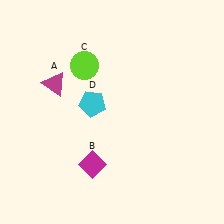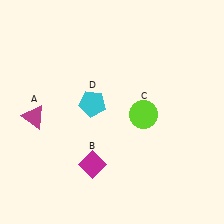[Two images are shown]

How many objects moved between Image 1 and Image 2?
2 objects moved between the two images.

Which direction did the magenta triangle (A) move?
The magenta triangle (A) moved down.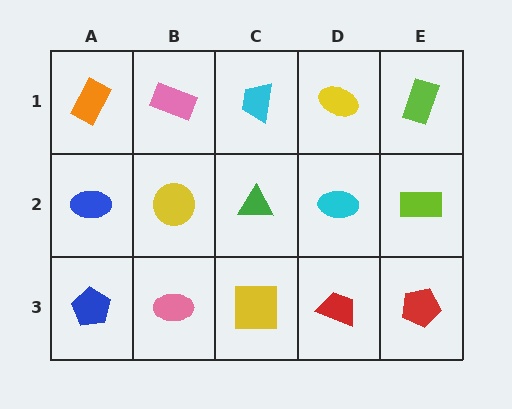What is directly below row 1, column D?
A cyan ellipse.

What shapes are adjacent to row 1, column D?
A cyan ellipse (row 2, column D), a cyan trapezoid (row 1, column C), a lime rectangle (row 1, column E).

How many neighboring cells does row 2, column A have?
3.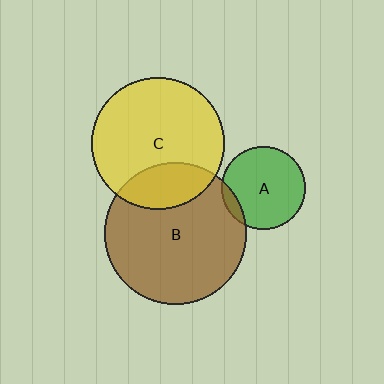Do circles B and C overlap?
Yes.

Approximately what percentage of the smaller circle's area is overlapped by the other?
Approximately 25%.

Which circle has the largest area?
Circle B (brown).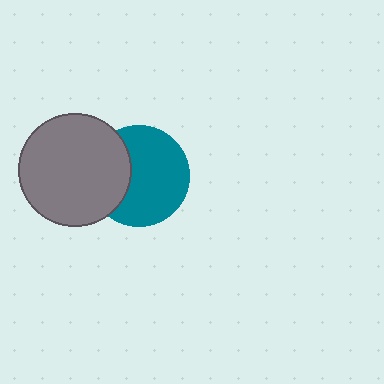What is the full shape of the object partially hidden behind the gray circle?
The partially hidden object is a teal circle.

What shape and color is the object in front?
The object in front is a gray circle.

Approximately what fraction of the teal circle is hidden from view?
Roughly 32% of the teal circle is hidden behind the gray circle.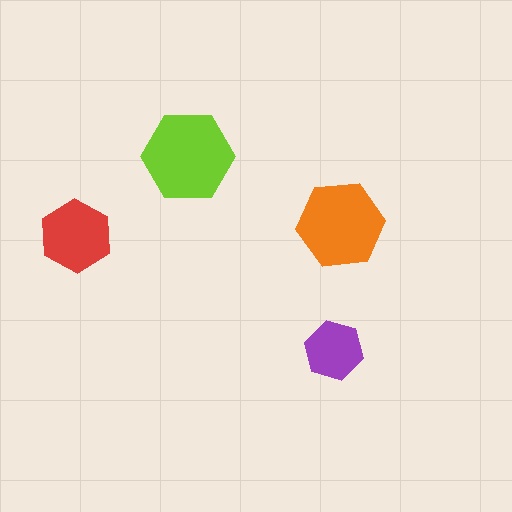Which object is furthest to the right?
The orange hexagon is rightmost.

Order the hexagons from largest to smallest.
the lime one, the orange one, the red one, the purple one.